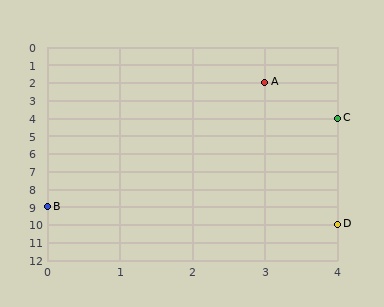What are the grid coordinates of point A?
Point A is at grid coordinates (3, 2).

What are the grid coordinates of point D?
Point D is at grid coordinates (4, 10).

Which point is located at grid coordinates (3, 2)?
Point A is at (3, 2).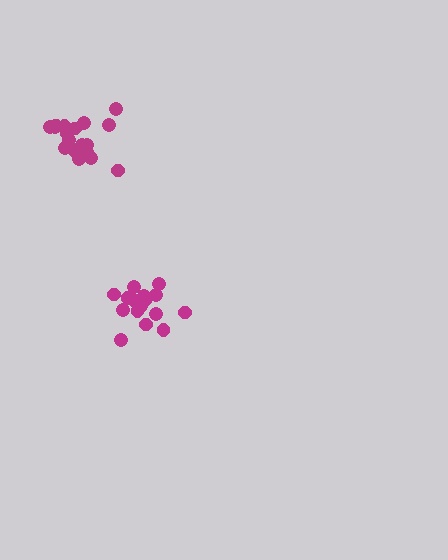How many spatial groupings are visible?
There are 2 spatial groupings.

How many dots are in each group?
Group 1: 16 dots, Group 2: 19 dots (35 total).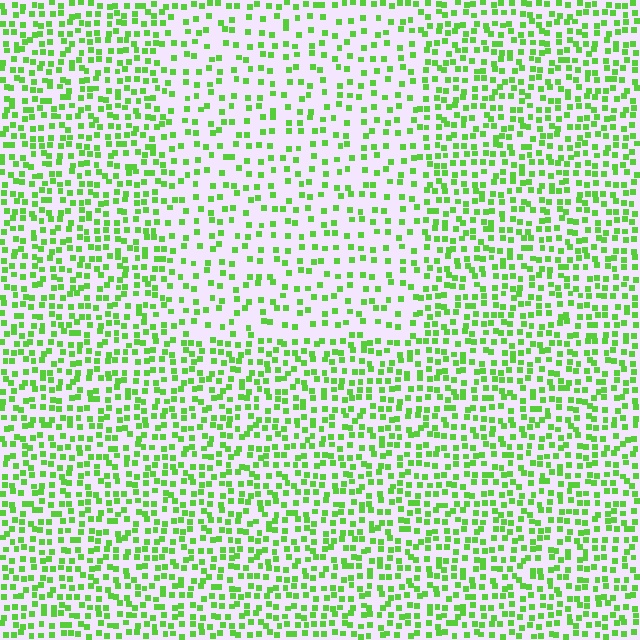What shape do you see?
I see a rectangle.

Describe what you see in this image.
The image contains small lime elements arranged at two different densities. A rectangle-shaped region is visible where the elements are less densely packed than the surrounding area.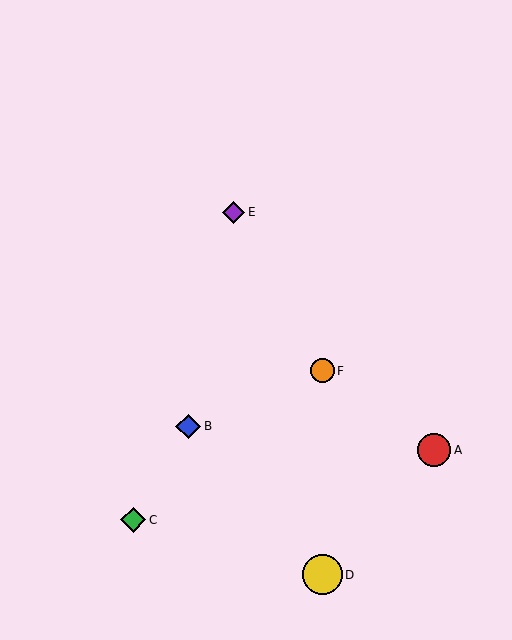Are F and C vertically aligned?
No, F is at x≈322 and C is at x≈133.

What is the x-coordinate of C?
Object C is at x≈133.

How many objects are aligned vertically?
2 objects (D, F) are aligned vertically.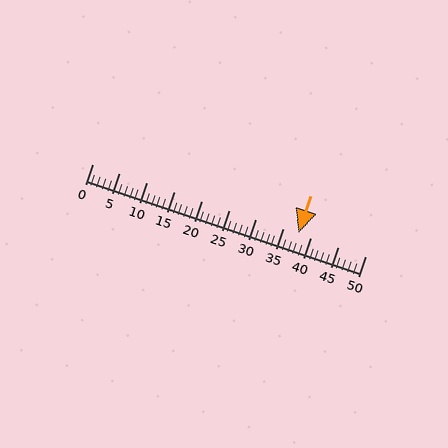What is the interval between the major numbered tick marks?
The major tick marks are spaced 5 units apart.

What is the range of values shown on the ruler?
The ruler shows values from 0 to 50.